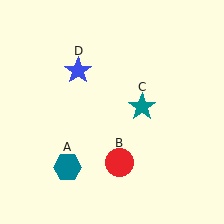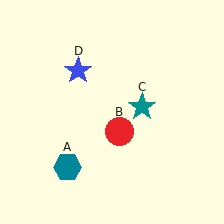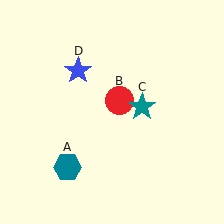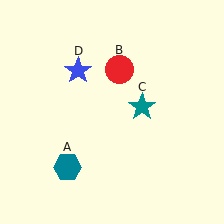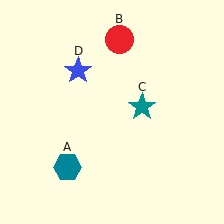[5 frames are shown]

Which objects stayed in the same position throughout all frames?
Teal hexagon (object A) and teal star (object C) and blue star (object D) remained stationary.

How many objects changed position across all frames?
1 object changed position: red circle (object B).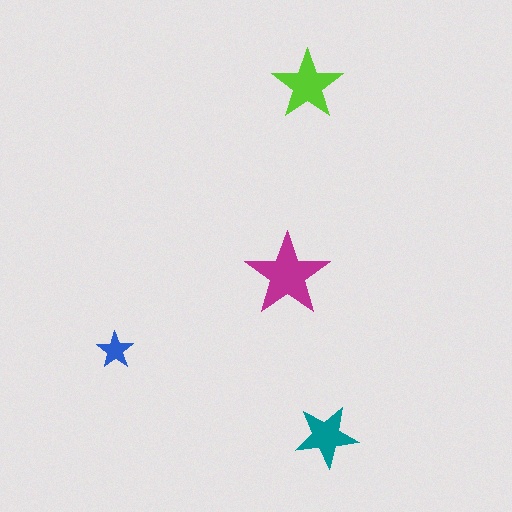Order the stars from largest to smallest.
the magenta one, the lime one, the teal one, the blue one.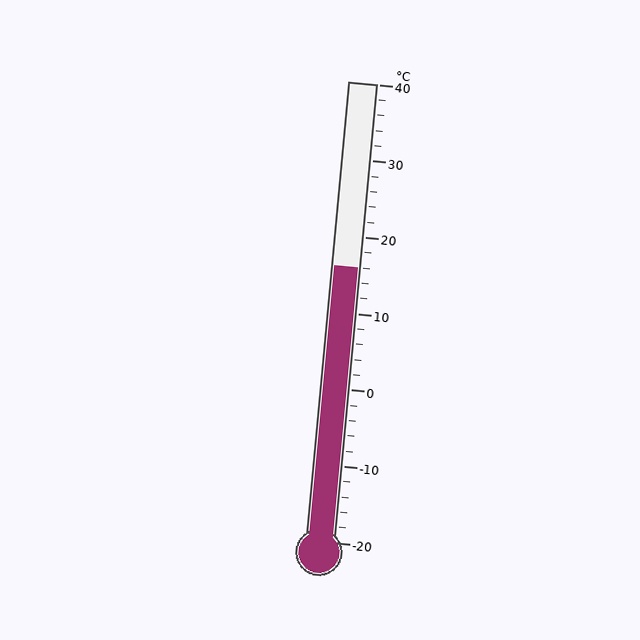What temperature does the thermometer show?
The thermometer shows approximately 16°C.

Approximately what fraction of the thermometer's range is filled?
The thermometer is filled to approximately 60% of its range.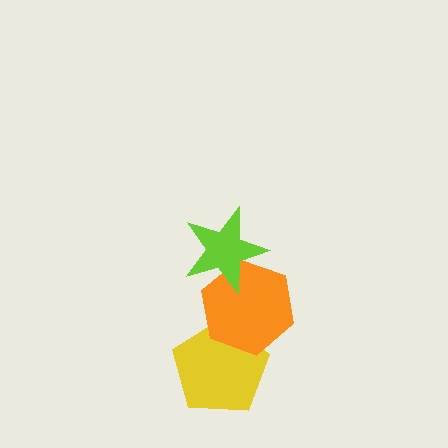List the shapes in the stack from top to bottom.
From top to bottom: the lime star, the orange hexagon, the yellow pentagon.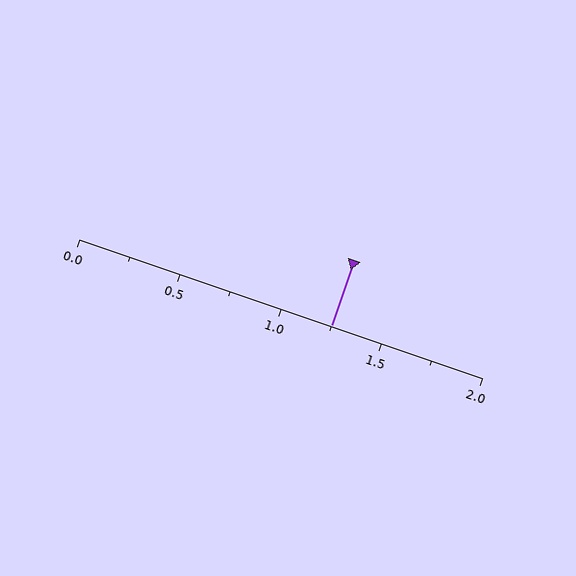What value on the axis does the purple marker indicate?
The marker indicates approximately 1.25.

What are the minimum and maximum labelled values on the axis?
The axis runs from 0.0 to 2.0.